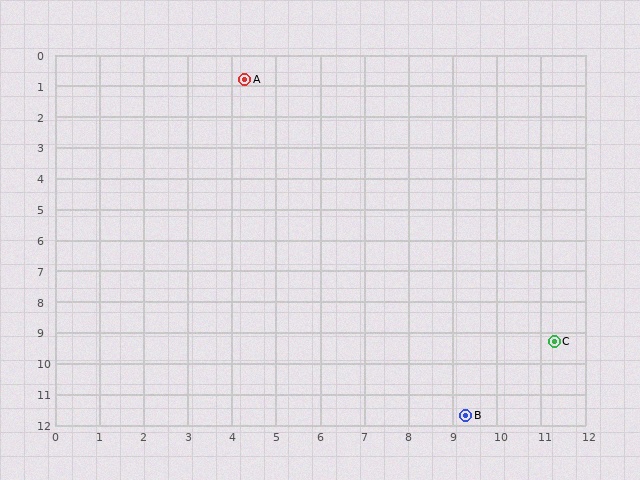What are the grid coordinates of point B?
Point B is at approximately (9.3, 11.7).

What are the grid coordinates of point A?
Point A is at approximately (4.3, 0.8).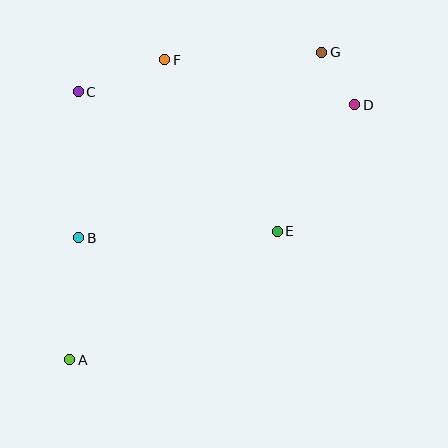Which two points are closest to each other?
Points D and G are closest to each other.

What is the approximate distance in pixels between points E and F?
The distance between E and F is approximately 205 pixels.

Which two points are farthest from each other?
Points A and G are farthest from each other.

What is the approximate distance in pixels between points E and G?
The distance between E and G is approximately 184 pixels.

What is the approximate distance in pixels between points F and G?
The distance between F and G is approximately 157 pixels.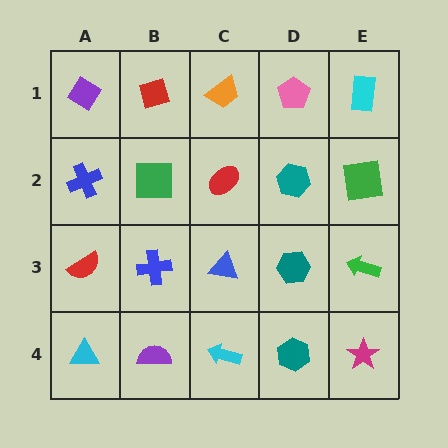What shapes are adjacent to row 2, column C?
An orange trapezoid (row 1, column C), a blue triangle (row 3, column C), a green square (row 2, column B), a teal hexagon (row 2, column D).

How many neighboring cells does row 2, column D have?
4.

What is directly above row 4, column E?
A green arrow.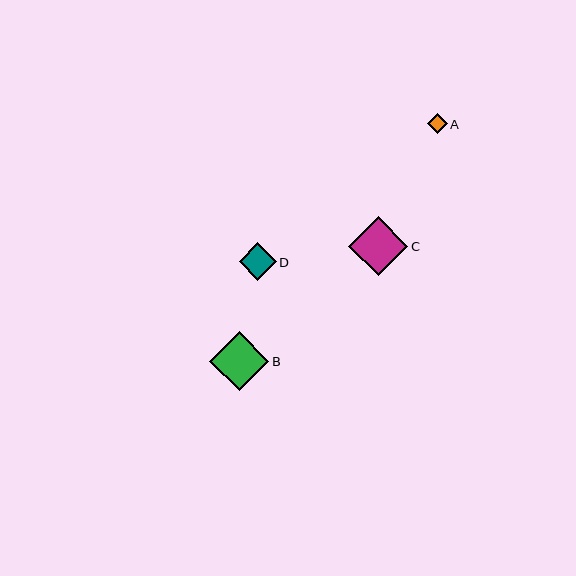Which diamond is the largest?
Diamond B is the largest with a size of approximately 59 pixels.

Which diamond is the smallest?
Diamond A is the smallest with a size of approximately 20 pixels.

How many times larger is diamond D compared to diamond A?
Diamond D is approximately 1.8 times the size of diamond A.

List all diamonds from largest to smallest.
From largest to smallest: B, C, D, A.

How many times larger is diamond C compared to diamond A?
Diamond C is approximately 2.9 times the size of diamond A.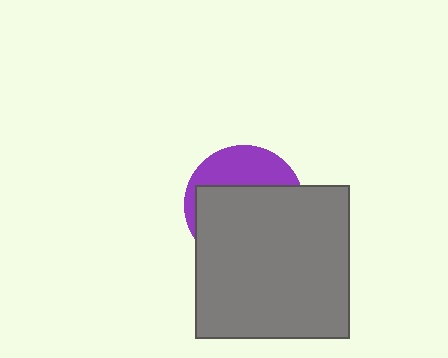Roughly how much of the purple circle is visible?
A small part of it is visible (roughly 34%).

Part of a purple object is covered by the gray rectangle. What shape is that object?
It is a circle.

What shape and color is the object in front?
The object in front is a gray rectangle.